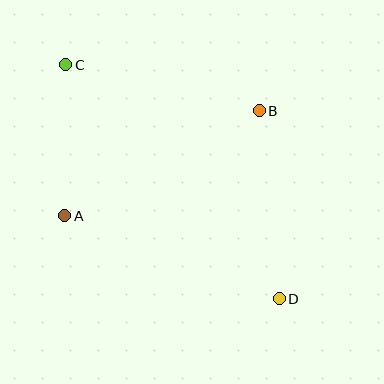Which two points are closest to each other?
Points A and C are closest to each other.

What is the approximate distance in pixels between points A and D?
The distance between A and D is approximately 230 pixels.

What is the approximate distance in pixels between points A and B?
The distance between A and B is approximately 221 pixels.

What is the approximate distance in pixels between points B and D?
The distance between B and D is approximately 189 pixels.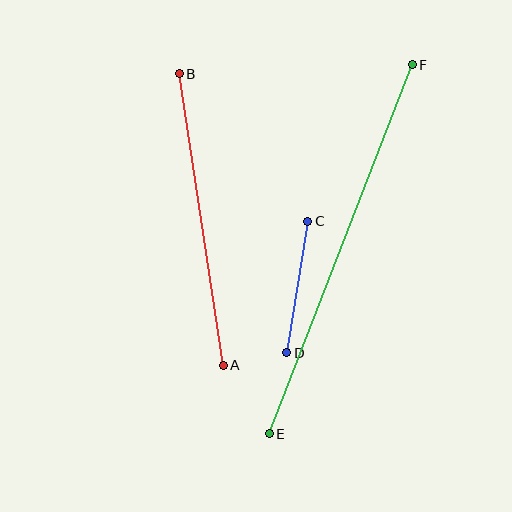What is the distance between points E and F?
The distance is approximately 396 pixels.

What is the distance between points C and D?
The distance is approximately 133 pixels.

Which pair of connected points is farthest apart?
Points E and F are farthest apart.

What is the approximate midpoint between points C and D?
The midpoint is at approximately (297, 287) pixels.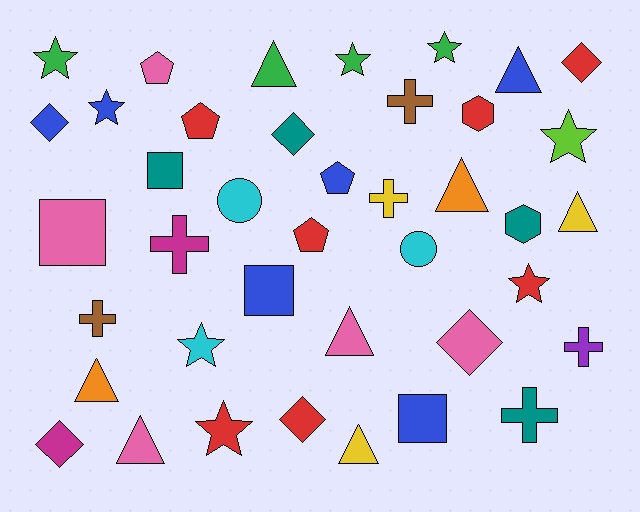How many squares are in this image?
There are 4 squares.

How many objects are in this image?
There are 40 objects.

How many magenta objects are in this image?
There are 2 magenta objects.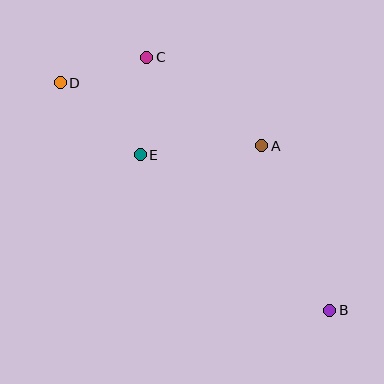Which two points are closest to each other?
Points C and D are closest to each other.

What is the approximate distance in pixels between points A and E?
The distance between A and E is approximately 122 pixels.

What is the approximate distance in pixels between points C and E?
The distance between C and E is approximately 98 pixels.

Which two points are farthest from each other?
Points B and D are farthest from each other.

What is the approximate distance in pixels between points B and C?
The distance between B and C is approximately 313 pixels.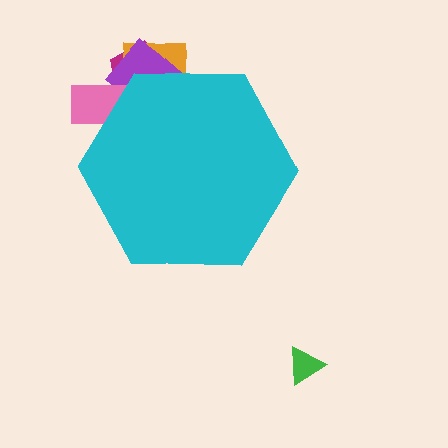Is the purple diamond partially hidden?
Yes, the purple diamond is partially hidden behind the cyan hexagon.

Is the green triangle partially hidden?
No, the green triangle is fully visible.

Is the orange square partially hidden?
Yes, the orange square is partially hidden behind the cyan hexagon.